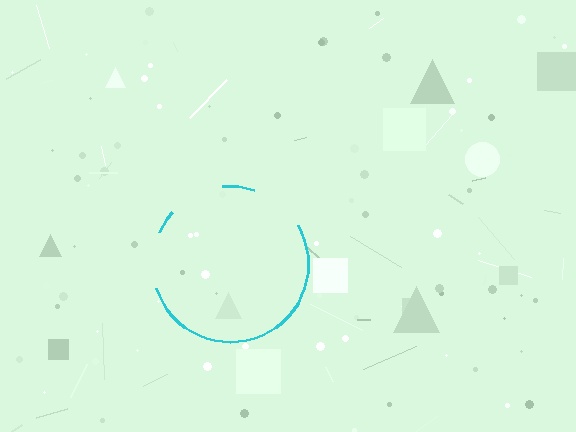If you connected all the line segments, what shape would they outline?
They would outline a circle.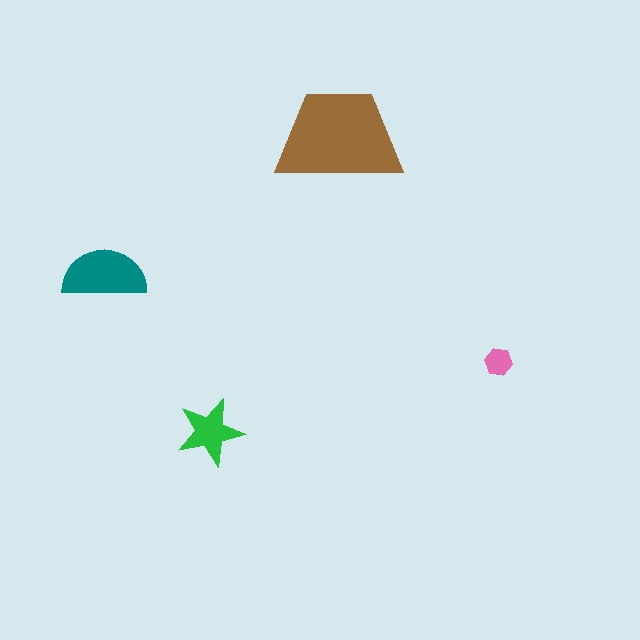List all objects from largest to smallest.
The brown trapezoid, the teal semicircle, the green star, the pink hexagon.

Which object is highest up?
The brown trapezoid is topmost.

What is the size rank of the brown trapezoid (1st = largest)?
1st.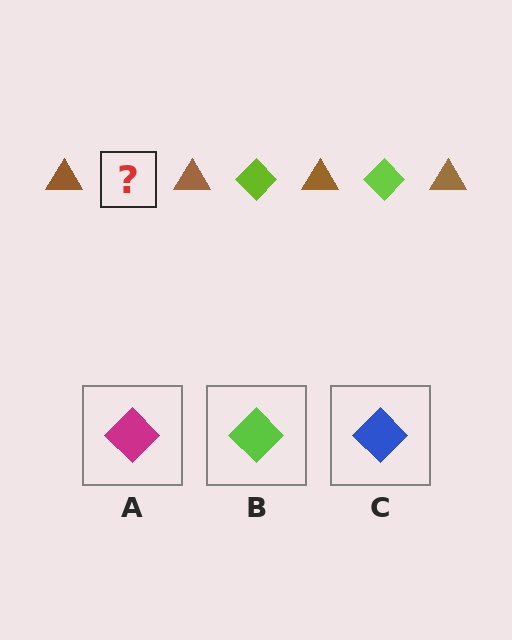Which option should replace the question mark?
Option B.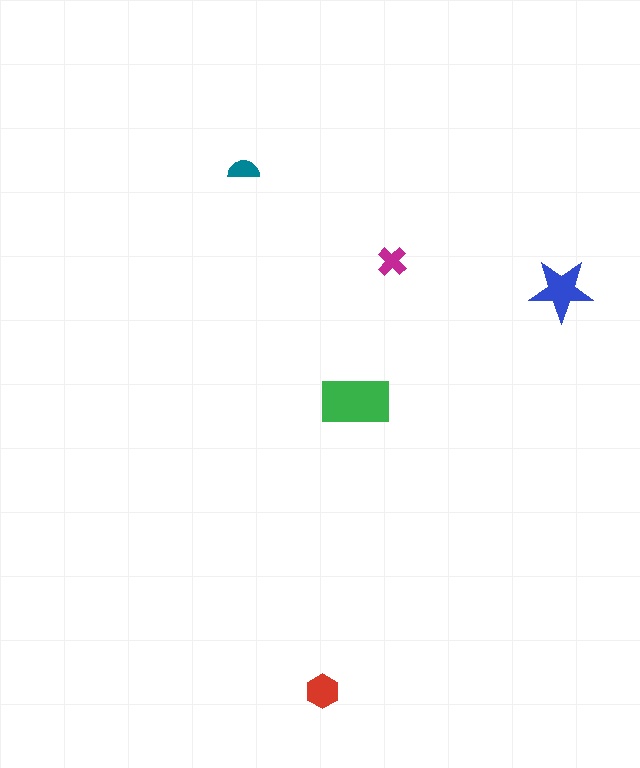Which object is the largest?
The green rectangle.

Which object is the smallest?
The teal semicircle.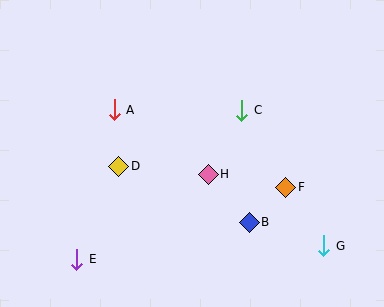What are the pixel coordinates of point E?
Point E is at (77, 259).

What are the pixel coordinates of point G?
Point G is at (324, 246).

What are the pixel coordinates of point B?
Point B is at (249, 222).